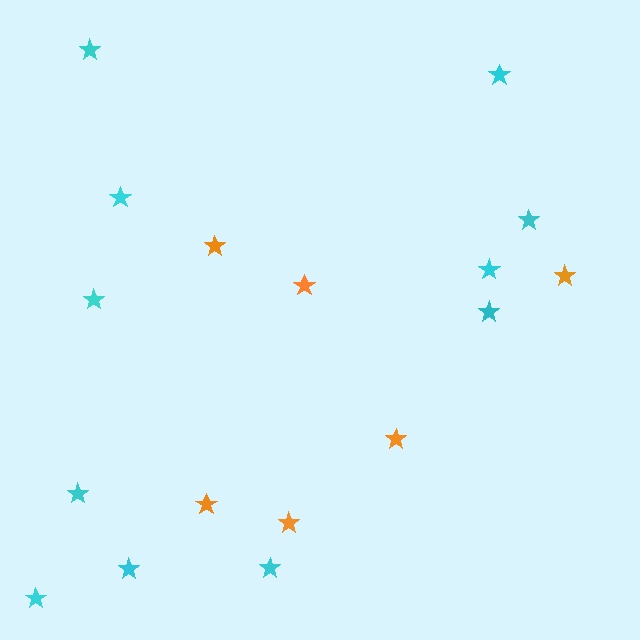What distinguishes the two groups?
There are 2 groups: one group of cyan stars (11) and one group of orange stars (6).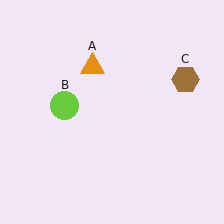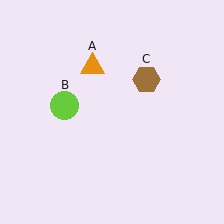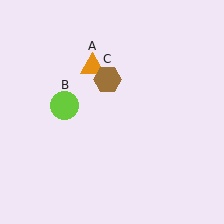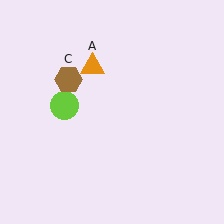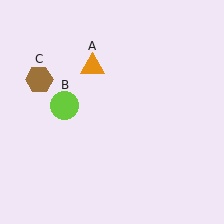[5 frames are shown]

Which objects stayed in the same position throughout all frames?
Orange triangle (object A) and lime circle (object B) remained stationary.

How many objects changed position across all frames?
1 object changed position: brown hexagon (object C).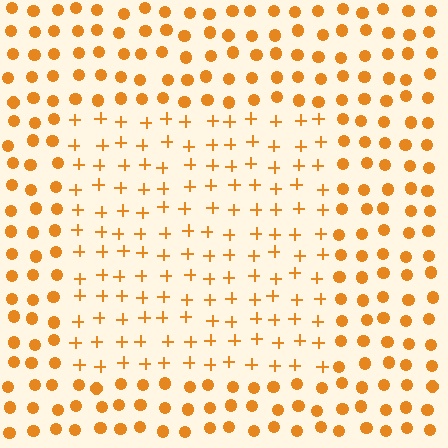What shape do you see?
I see a rectangle.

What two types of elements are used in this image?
The image uses plus signs inside the rectangle region and circles outside it.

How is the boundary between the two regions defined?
The boundary is defined by a change in element shape: plus signs inside vs. circles outside. All elements share the same color and spacing.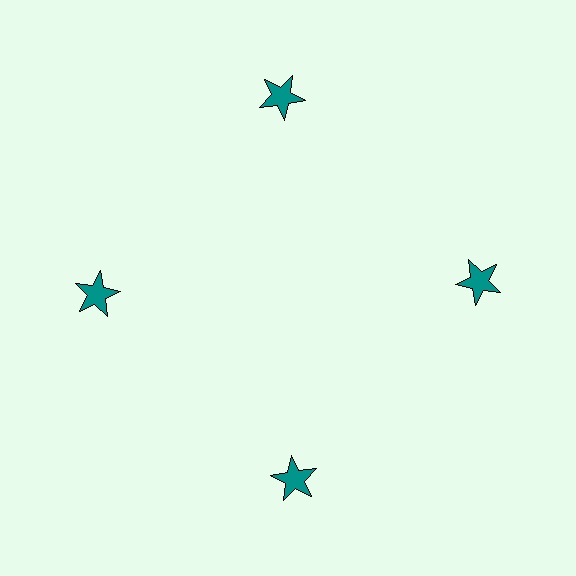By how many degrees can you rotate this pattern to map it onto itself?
The pattern maps onto itself every 90 degrees of rotation.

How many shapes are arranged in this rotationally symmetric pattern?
There are 4 shapes, arranged in 4 groups of 1.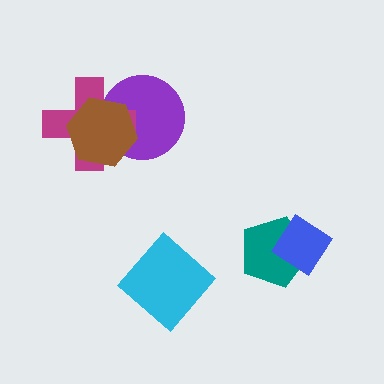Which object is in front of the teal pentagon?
The blue diamond is in front of the teal pentagon.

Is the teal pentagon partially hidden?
Yes, it is partially covered by another shape.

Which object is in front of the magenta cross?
The brown hexagon is in front of the magenta cross.